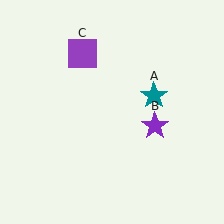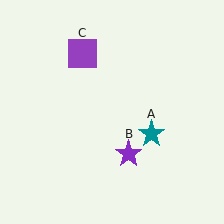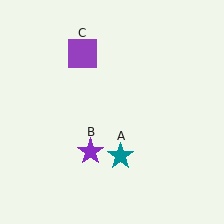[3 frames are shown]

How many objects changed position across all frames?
2 objects changed position: teal star (object A), purple star (object B).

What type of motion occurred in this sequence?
The teal star (object A), purple star (object B) rotated clockwise around the center of the scene.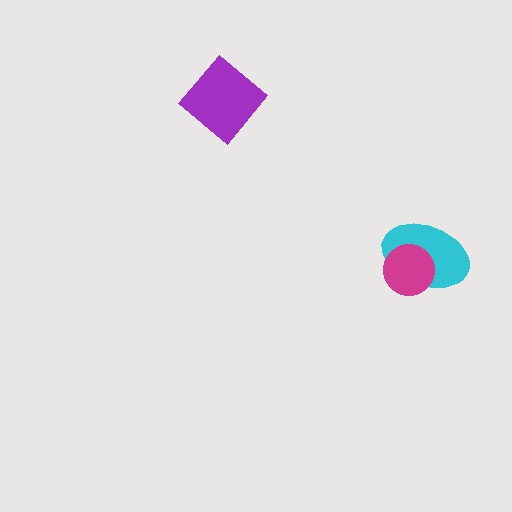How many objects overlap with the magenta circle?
1 object overlaps with the magenta circle.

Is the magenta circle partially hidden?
No, no other shape covers it.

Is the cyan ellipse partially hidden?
Yes, it is partially covered by another shape.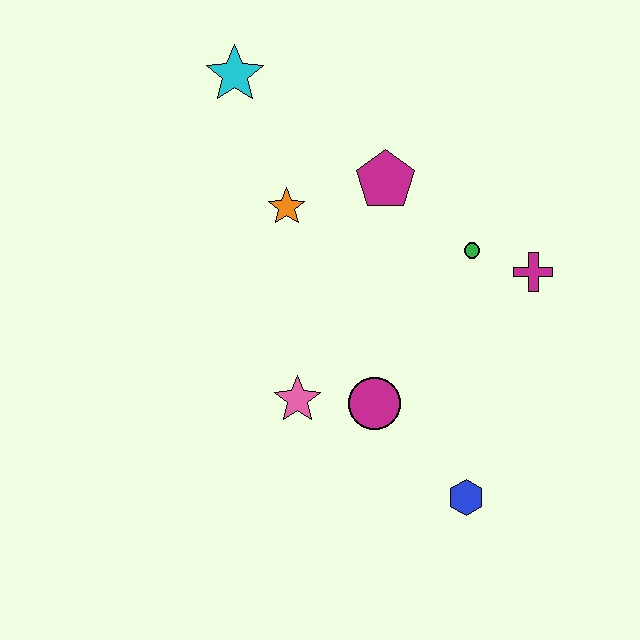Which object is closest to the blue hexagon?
The magenta circle is closest to the blue hexagon.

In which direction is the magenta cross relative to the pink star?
The magenta cross is to the right of the pink star.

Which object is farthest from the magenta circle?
The cyan star is farthest from the magenta circle.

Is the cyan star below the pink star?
No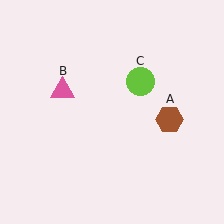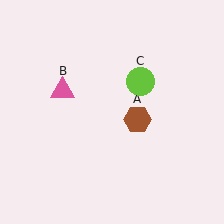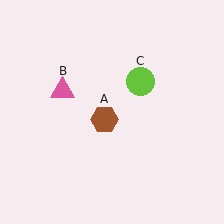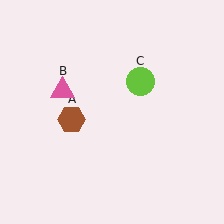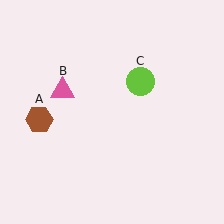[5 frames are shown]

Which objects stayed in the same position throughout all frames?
Pink triangle (object B) and lime circle (object C) remained stationary.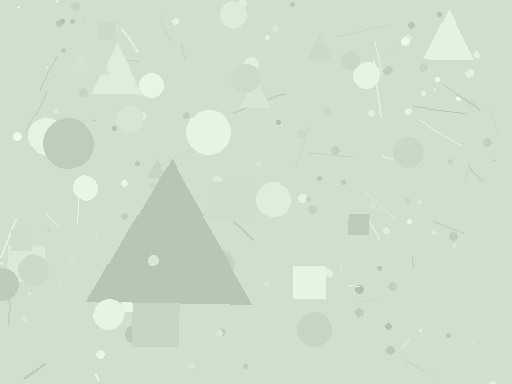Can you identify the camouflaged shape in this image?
The camouflaged shape is a triangle.